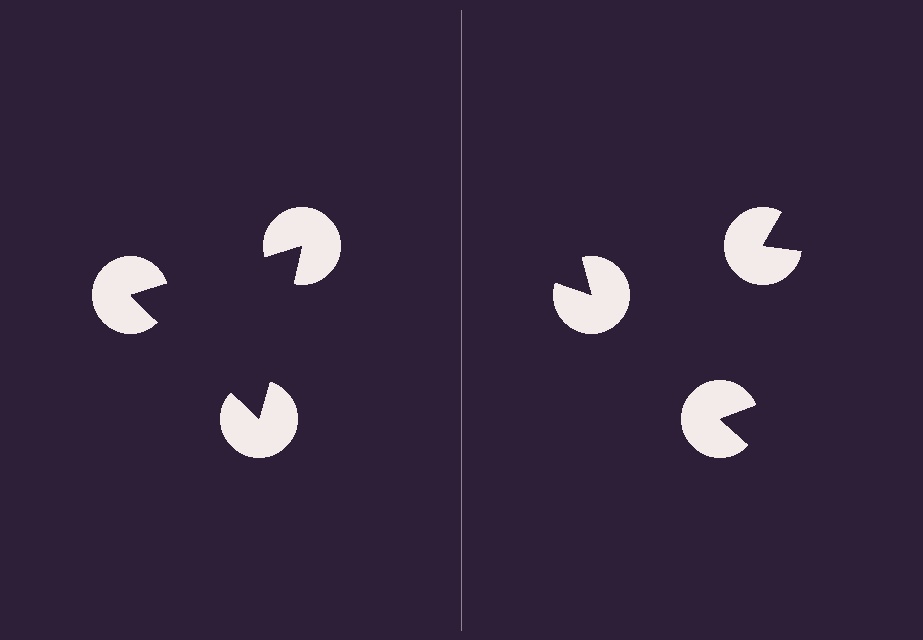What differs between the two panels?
The pac-man discs are positioned identically on both sides; only the wedge orientations differ. On the left they align to a triangle; on the right they are misaligned.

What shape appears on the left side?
An illusory triangle.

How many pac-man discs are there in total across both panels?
6 — 3 on each side.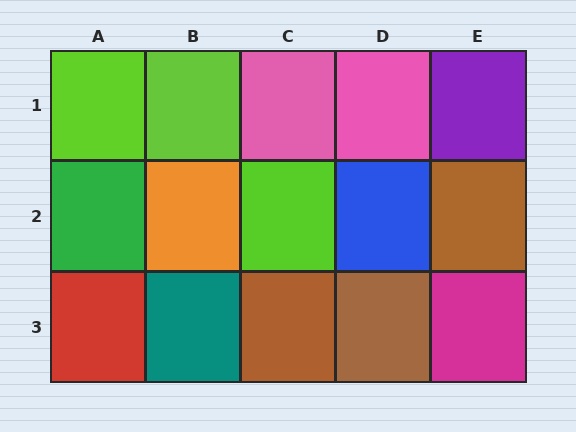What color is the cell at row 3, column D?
Brown.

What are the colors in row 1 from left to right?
Lime, lime, pink, pink, purple.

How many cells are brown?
3 cells are brown.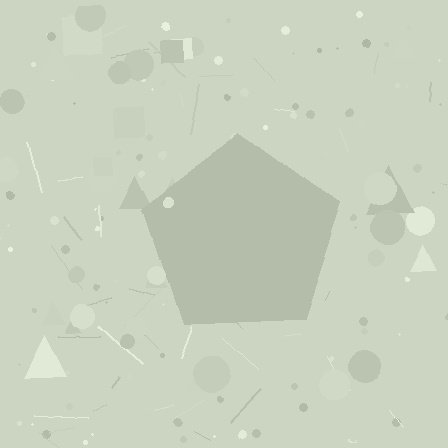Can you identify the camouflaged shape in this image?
The camouflaged shape is a pentagon.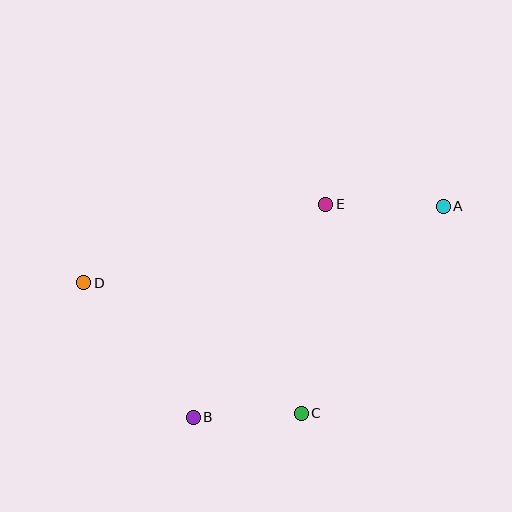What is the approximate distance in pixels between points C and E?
The distance between C and E is approximately 211 pixels.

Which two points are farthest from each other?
Points A and D are farthest from each other.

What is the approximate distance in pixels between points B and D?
The distance between B and D is approximately 174 pixels.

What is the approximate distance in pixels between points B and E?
The distance between B and E is approximately 251 pixels.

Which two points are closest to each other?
Points B and C are closest to each other.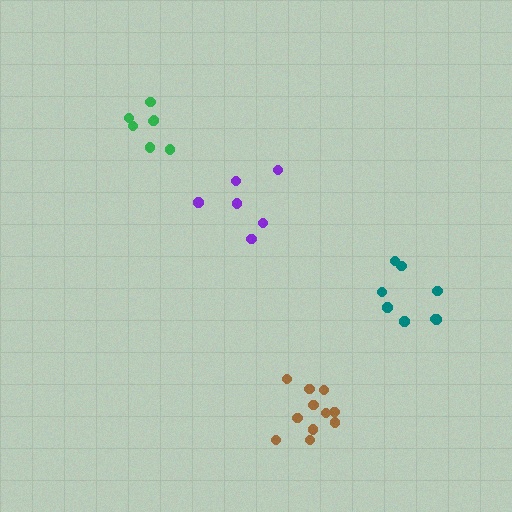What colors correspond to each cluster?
The clusters are colored: brown, purple, teal, green.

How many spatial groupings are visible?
There are 4 spatial groupings.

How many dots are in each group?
Group 1: 11 dots, Group 2: 6 dots, Group 3: 8 dots, Group 4: 7 dots (32 total).